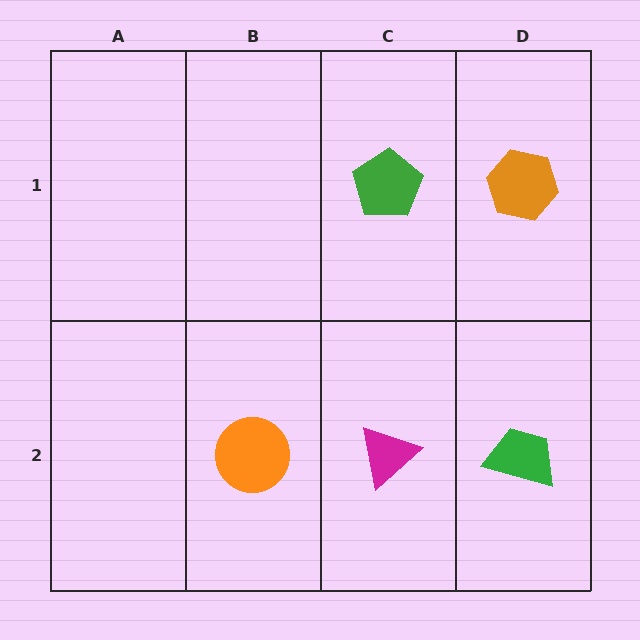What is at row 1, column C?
A green pentagon.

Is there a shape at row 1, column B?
No, that cell is empty.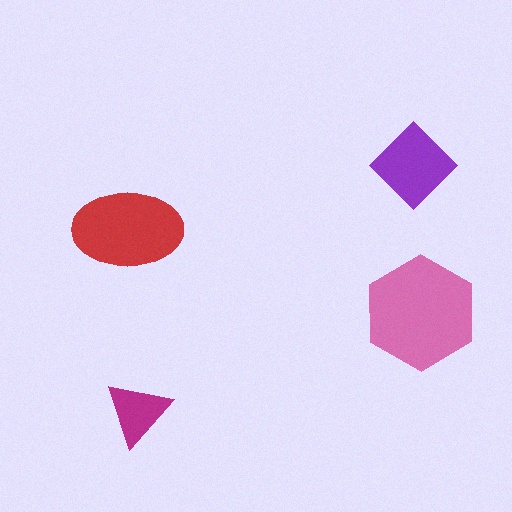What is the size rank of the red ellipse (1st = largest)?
2nd.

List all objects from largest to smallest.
The pink hexagon, the red ellipse, the purple diamond, the magenta triangle.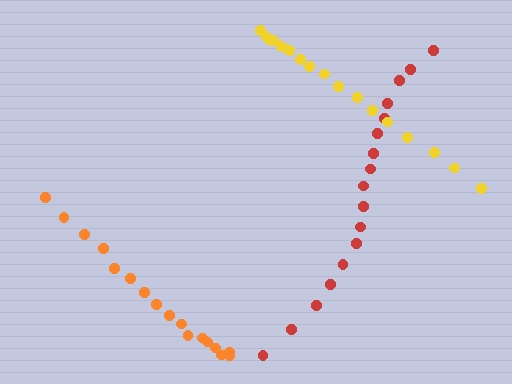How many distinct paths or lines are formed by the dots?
There are 3 distinct paths.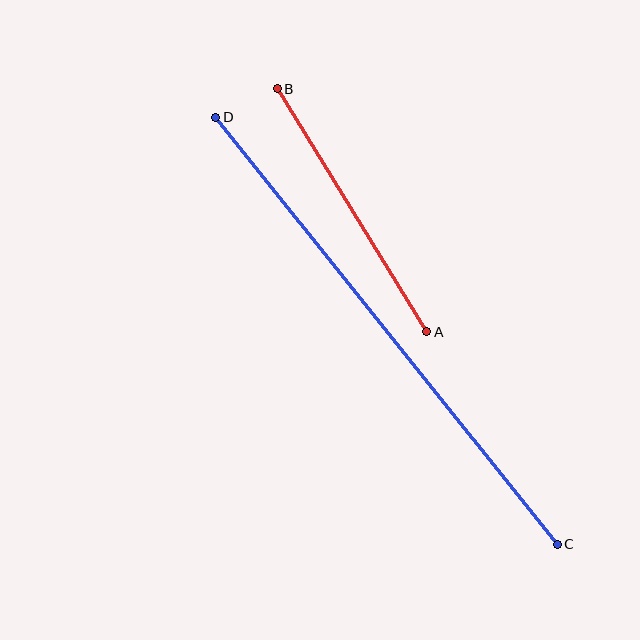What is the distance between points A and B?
The distance is approximately 286 pixels.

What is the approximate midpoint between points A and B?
The midpoint is at approximately (352, 210) pixels.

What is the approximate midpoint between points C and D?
The midpoint is at approximately (386, 331) pixels.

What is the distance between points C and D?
The distance is approximately 547 pixels.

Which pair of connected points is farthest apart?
Points C and D are farthest apart.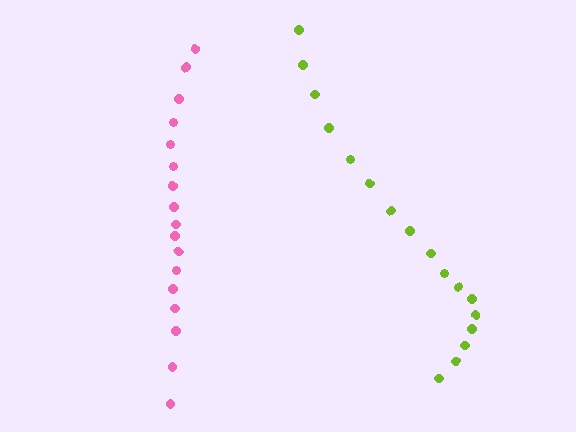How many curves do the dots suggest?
There are 2 distinct paths.